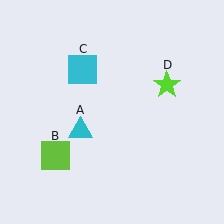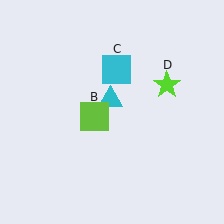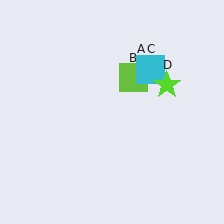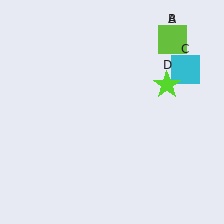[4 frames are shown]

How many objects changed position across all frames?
3 objects changed position: cyan triangle (object A), lime square (object B), cyan square (object C).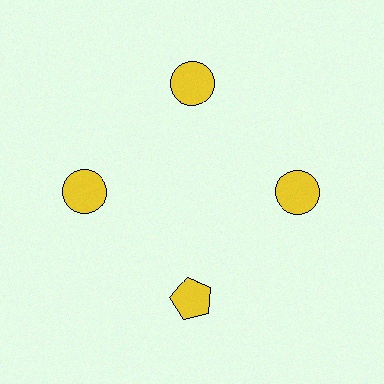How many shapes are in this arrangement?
There are 4 shapes arranged in a ring pattern.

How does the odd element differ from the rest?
It has a different shape: pentagon instead of circle.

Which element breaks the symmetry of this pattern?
The yellow pentagon at roughly the 6 o'clock position breaks the symmetry. All other shapes are yellow circles.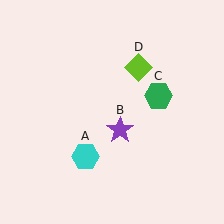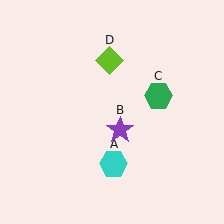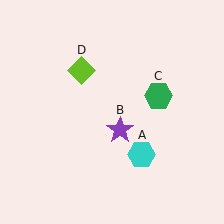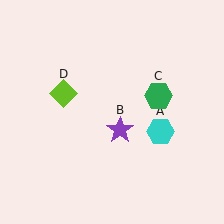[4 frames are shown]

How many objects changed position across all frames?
2 objects changed position: cyan hexagon (object A), lime diamond (object D).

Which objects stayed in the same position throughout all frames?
Purple star (object B) and green hexagon (object C) remained stationary.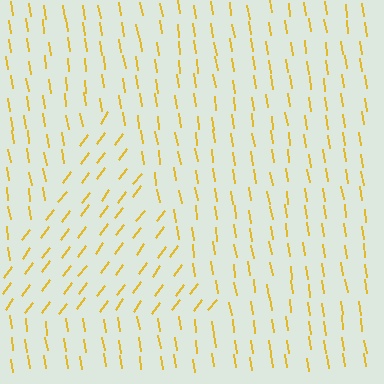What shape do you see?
I see a triangle.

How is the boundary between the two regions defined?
The boundary is defined purely by a change in line orientation (approximately 45 degrees difference). All lines are the same color and thickness.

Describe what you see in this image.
The image is filled with small yellow line segments. A triangle region in the image has lines oriented differently from the surrounding lines, creating a visible texture boundary.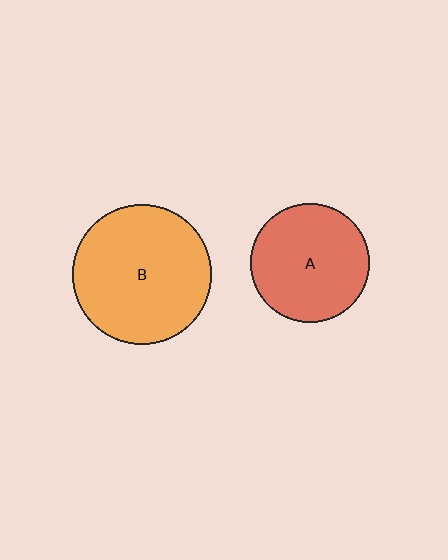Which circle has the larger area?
Circle B (orange).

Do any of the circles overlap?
No, none of the circles overlap.